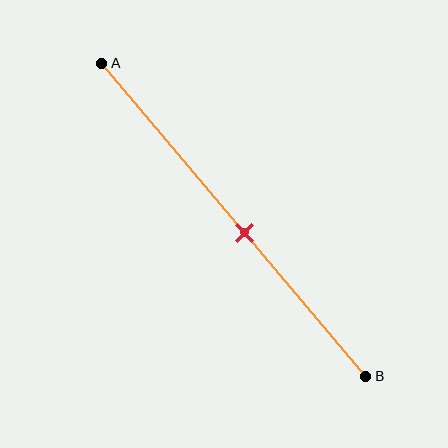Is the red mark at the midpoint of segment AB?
No, the mark is at about 55% from A, not at the 50% midpoint.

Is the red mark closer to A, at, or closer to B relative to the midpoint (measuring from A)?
The red mark is closer to point B than the midpoint of segment AB.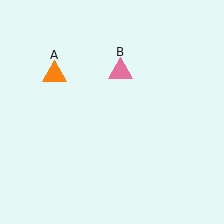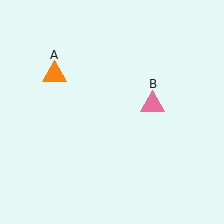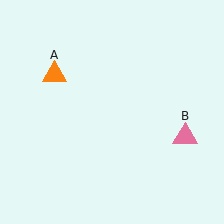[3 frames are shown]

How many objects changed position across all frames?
1 object changed position: pink triangle (object B).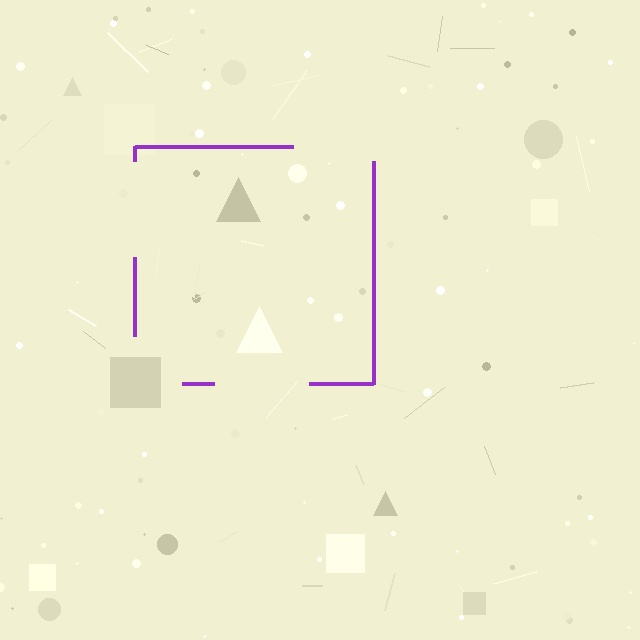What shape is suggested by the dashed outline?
The dashed outline suggests a square.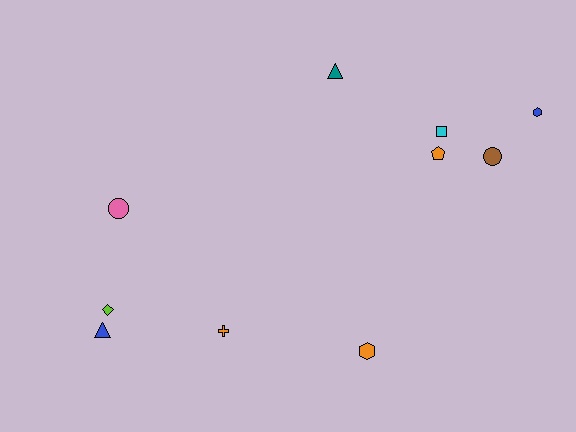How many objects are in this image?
There are 10 objects.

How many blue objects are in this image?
There are 2 blue objects.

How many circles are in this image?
There are 2 circles.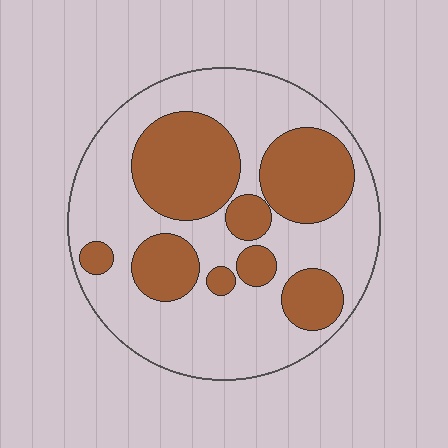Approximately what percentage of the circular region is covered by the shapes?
Approximately 35%.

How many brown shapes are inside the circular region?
8.